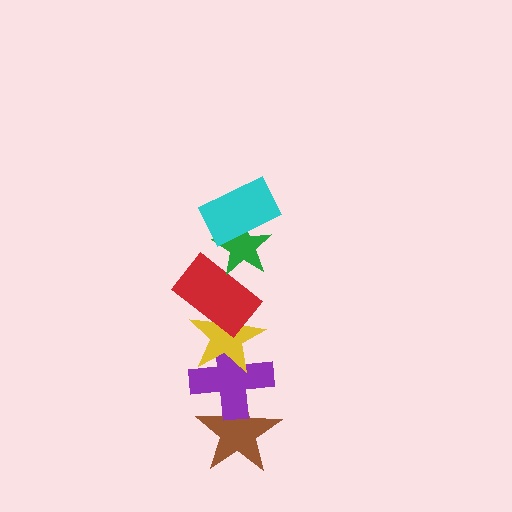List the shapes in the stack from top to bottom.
From top to bottom: the cyan rectangle, the green star, the red rectangle, the yellow star, the purple cross, the brown star.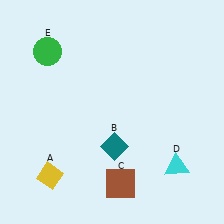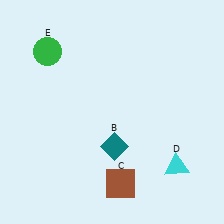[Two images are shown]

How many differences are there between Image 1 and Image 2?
There is 1 difference between the two images.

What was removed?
The yellow diamond (A) was removed in Image 2.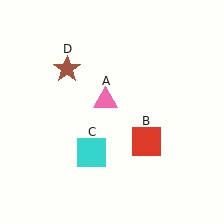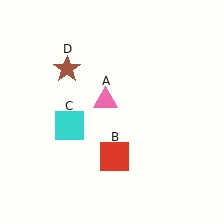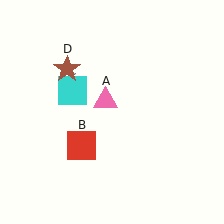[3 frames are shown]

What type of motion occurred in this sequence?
The red square (object B), cyan square (object C) rotated clockwise around the center of the scene.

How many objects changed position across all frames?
2 objects changed position: red square (object B), cyan square (object C).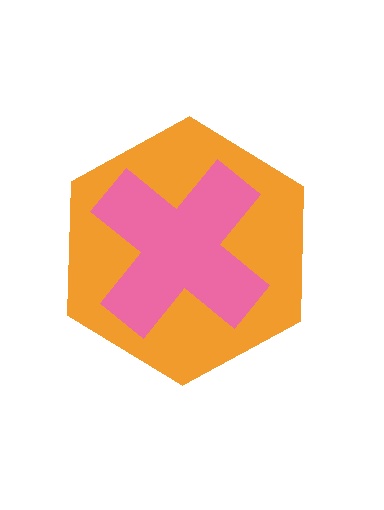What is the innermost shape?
The pink cross.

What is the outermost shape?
The orange hexagon.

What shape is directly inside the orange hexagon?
The pink cross.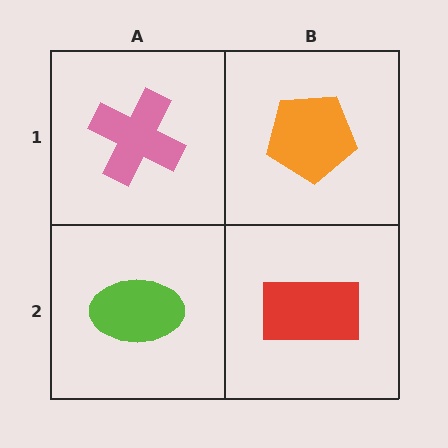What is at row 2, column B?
A red rectangle.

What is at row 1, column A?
A pink cross.